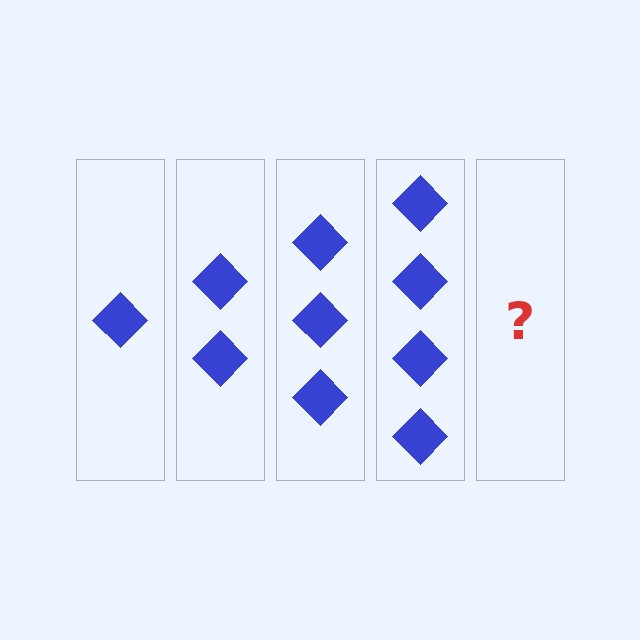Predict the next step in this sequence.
The next step is 5 diamonds.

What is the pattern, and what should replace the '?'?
The pattern is that each step adds one more diamond. The '?' should be 5 diamonds.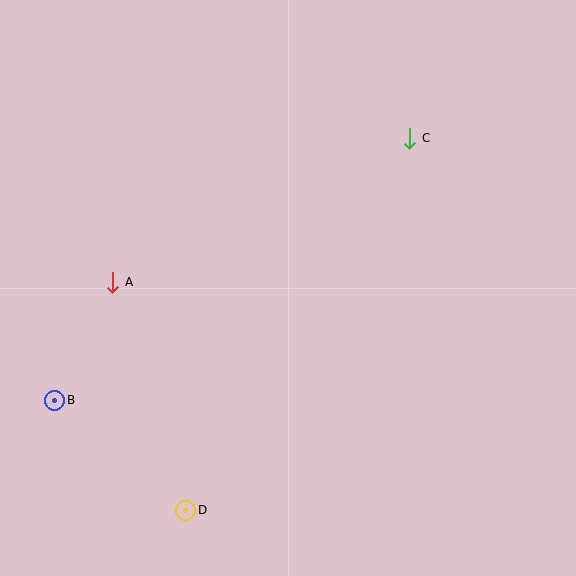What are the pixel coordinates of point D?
Point D is at (186, 510).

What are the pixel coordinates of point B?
Point B is at (55, 400).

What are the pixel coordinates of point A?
Point A is at (113, 282).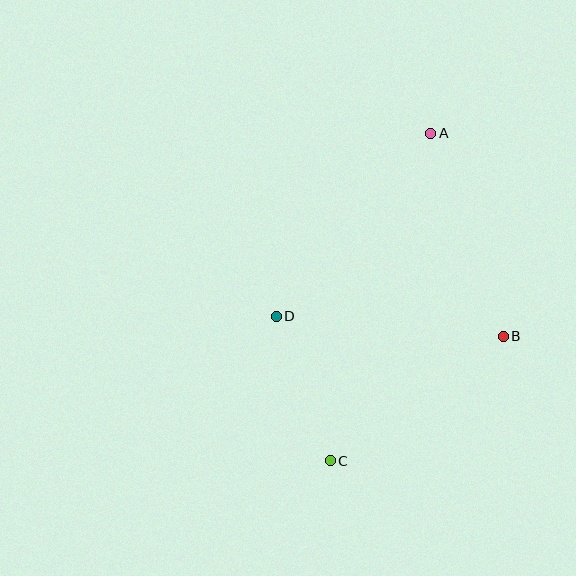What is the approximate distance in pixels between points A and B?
The distance between A and B is approximately 216 pixels.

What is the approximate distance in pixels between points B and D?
The distance between B and D is approximately 228 pixels.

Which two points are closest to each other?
Points C and D are closest to each other.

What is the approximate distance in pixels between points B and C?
The distance between B and C is approximately 213 pixels.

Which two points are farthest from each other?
Points A and C are farthest from each other.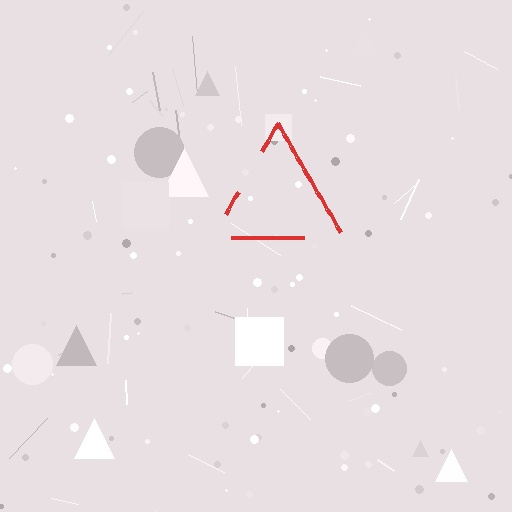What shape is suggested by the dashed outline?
The dashed outline suggests a triangle.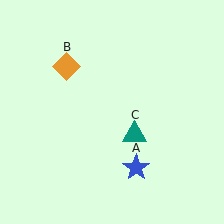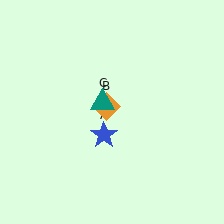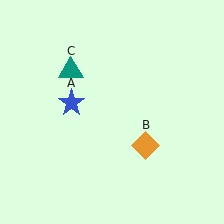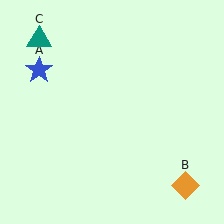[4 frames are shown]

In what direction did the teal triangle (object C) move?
The teal triangle (object C) moved up and to the left.